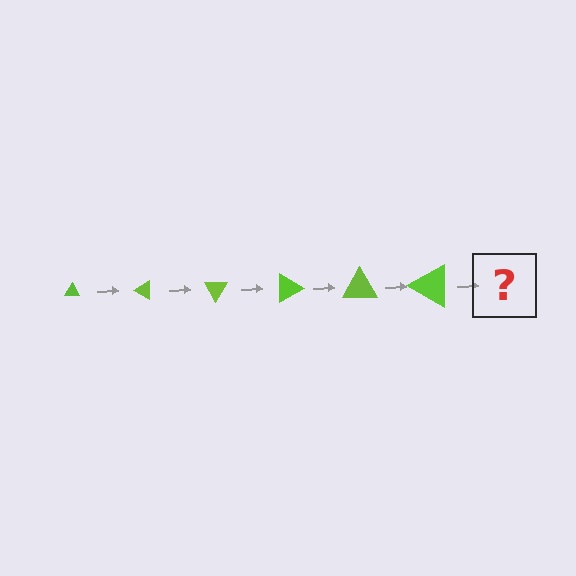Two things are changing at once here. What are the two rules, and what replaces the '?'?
The two rules are that the triangle grows larger each step and it rotates 30 degrees each step. The '?' should be a triangle, larger than the previous one and rotated 180 degrees from the start.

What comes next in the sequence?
The next element should be a triangle, larger than the previous one and rotated 180 degrees from the start.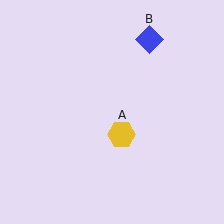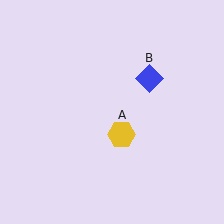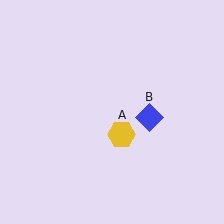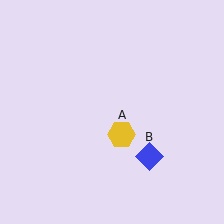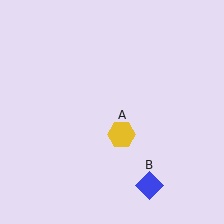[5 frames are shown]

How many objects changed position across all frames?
1 object changed position: blue diamond (object B).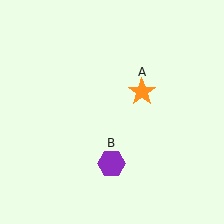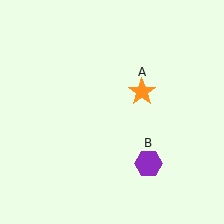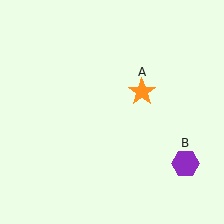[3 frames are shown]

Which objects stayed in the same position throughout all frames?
Orange star (object A) remained stationary.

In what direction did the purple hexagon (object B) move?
The purple hexagon (object B) moved right.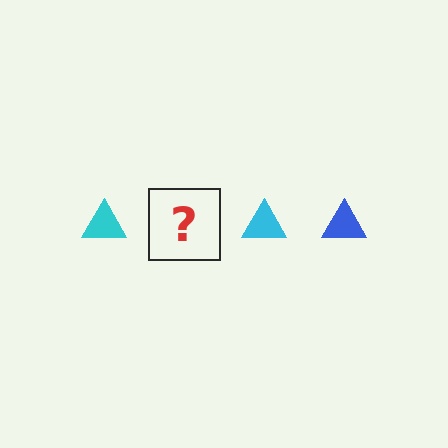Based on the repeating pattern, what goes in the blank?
The blank should be a blue triangle.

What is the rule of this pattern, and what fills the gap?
The rule is that the pattern cycles through cyan, blue triangles. The gap should be filled with a blue triangle.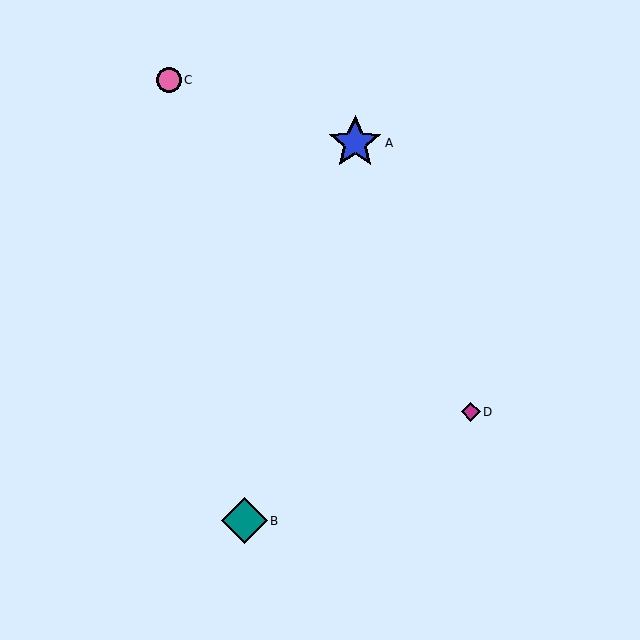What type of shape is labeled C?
Shape C is a pink circle.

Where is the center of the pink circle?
The center of the pink circle is at (169, 80).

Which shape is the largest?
The blue star (labeled A) is the largest.